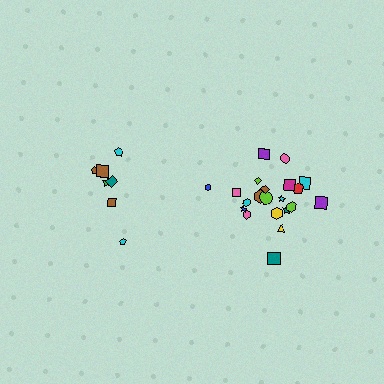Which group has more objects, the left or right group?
The right group.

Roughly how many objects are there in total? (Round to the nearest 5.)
Roughly 30 objects in total.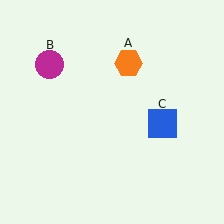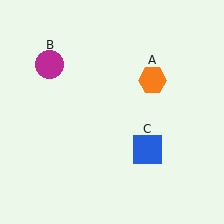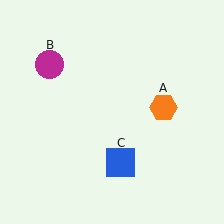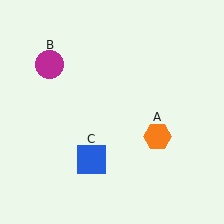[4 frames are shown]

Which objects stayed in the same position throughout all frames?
Magenta circle (object B) remained stationary.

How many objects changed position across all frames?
2 objects changed position: orange hexagon (object A), blue square (object C).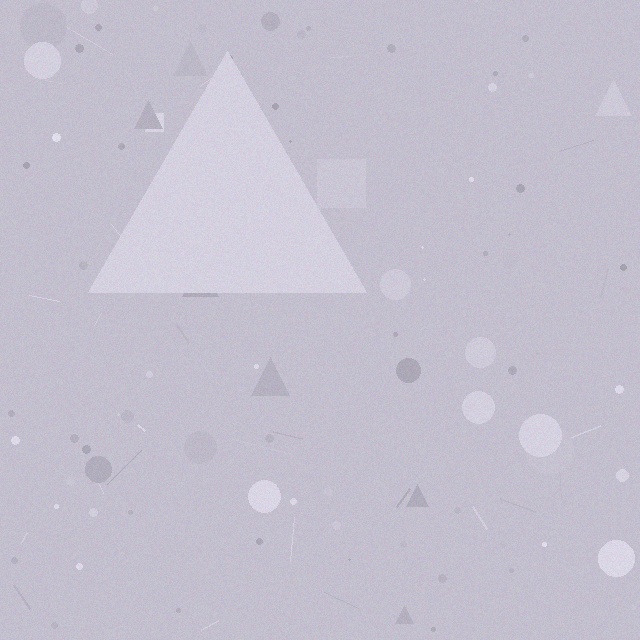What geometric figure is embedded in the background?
A triangle is embedded in the background.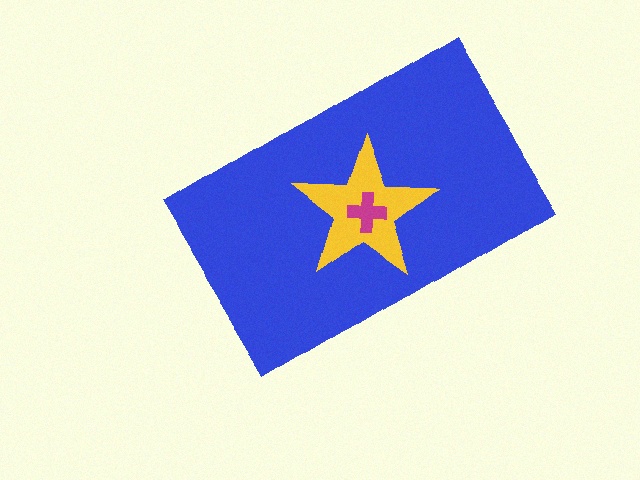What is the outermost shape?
The blue rectangle.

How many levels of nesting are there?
3.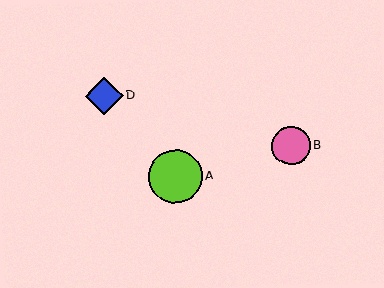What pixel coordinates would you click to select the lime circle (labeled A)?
Click at (175, 176) to select the lime circle A.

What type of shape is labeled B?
Shape B is a pink circle.